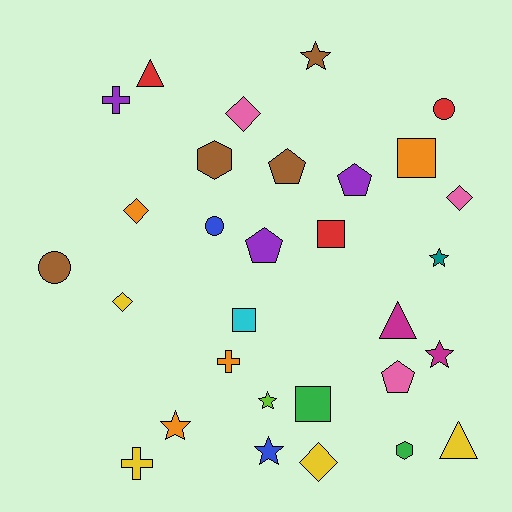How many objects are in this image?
There are 30 objects.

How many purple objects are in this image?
There are 3 purple objects.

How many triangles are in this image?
There are 3 triangles.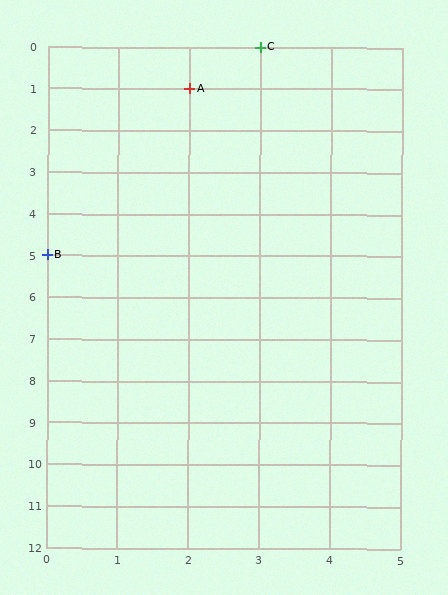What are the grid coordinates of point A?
Point A is at grid coordinates (2, 1).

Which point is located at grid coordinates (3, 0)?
Point C is at (3, 0).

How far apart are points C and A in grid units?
Points C and A are 1 column and 1 row apart (about 1.4 grid units diagonally).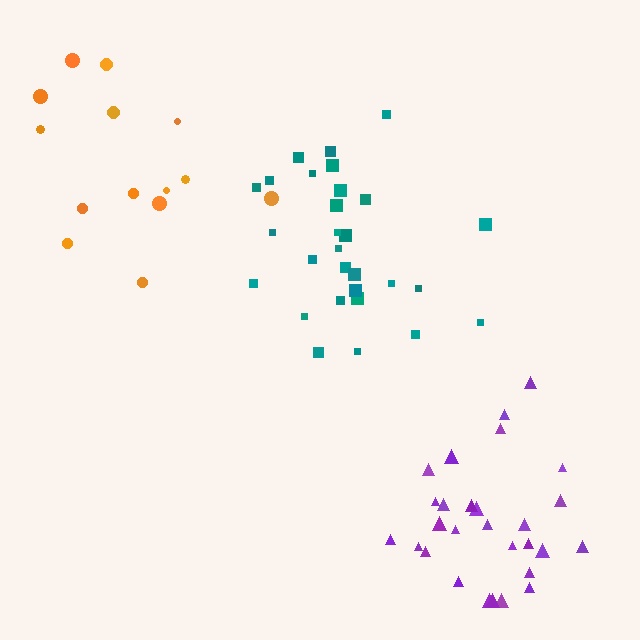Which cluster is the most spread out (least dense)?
Orange.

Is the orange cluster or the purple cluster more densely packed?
Purple.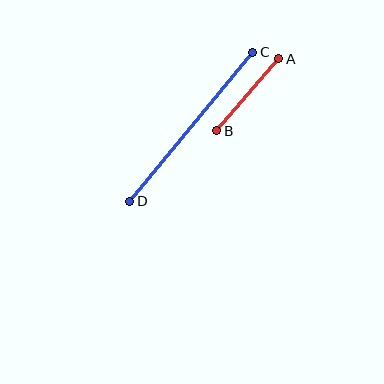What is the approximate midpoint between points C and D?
The midpoint is at approximately (191, 127) pixels.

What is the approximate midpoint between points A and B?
The midpoint is at approximately (248, 95) pixels.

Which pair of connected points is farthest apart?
Points C and D are farthest apart.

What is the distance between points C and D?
The distance is approximately 193 pixels.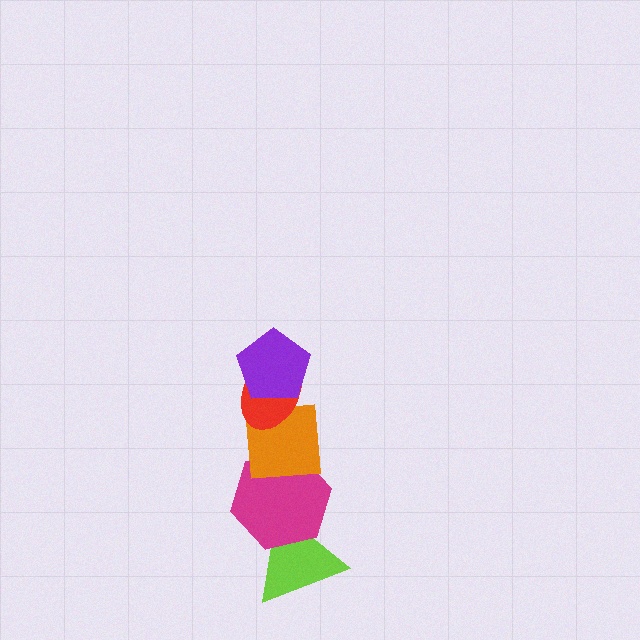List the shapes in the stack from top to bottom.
From top to bottom: the purple pentagon, the red ellipse, the orange square, the magenta hexagon, the lime triangle.